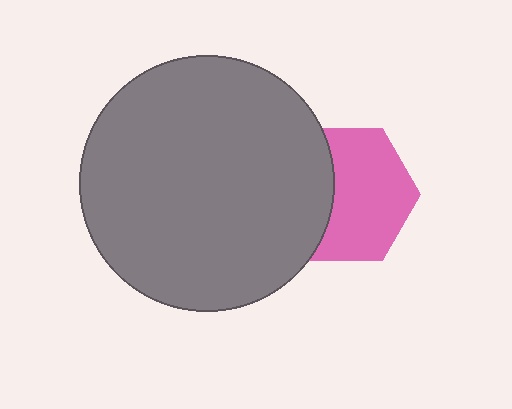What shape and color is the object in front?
The object in front is a gray circle.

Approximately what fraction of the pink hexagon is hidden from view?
Roughly 37% of the pink hexagon is hidden behind the gray circle.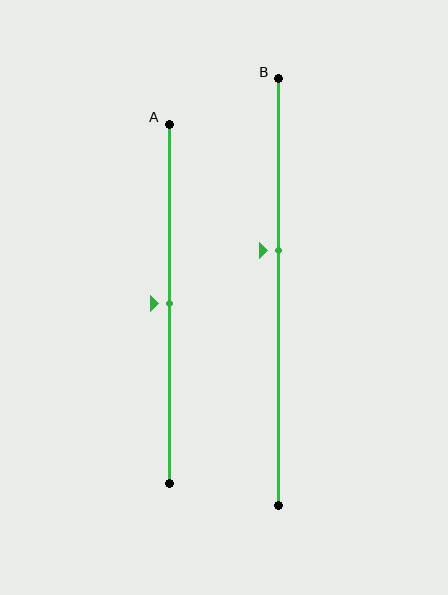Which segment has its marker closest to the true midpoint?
Segment A has its marker closest to the true midpoint.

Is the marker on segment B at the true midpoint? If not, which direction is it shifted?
No, the marker on segment B is shifted upward by about 10% of the segment length.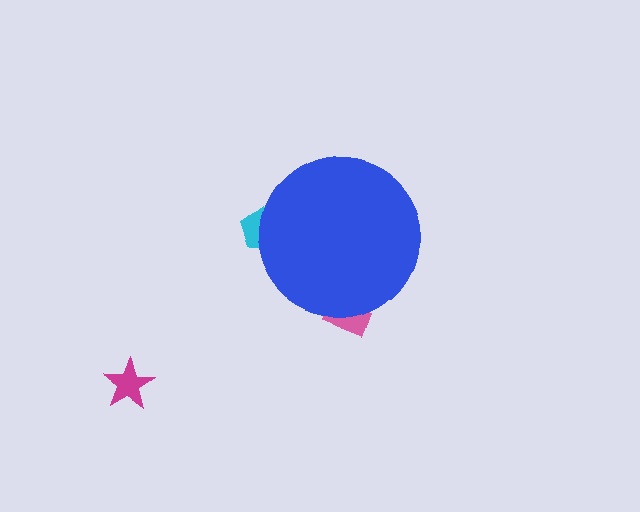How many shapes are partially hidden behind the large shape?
2 shapes are partially hidden.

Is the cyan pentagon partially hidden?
Yes, the cyan pentagon is partially hidden behind the blue circle.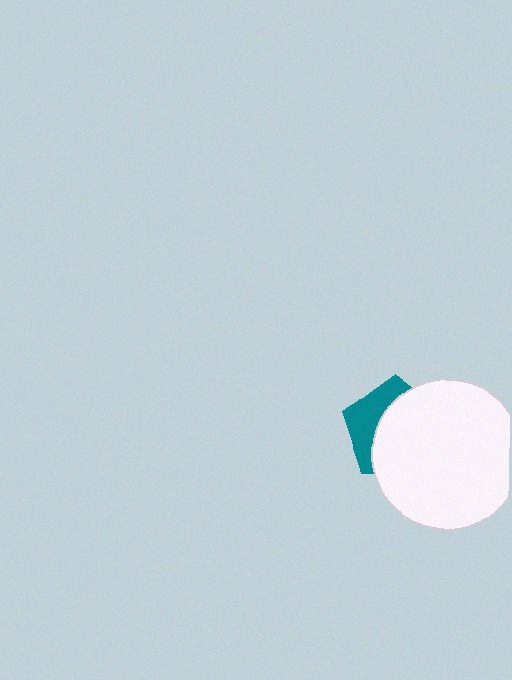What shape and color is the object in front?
The object in front is a white circle.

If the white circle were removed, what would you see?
You would see the complete teal pentagon.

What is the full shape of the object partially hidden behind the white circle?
The partially hidden object is a teal pentagon.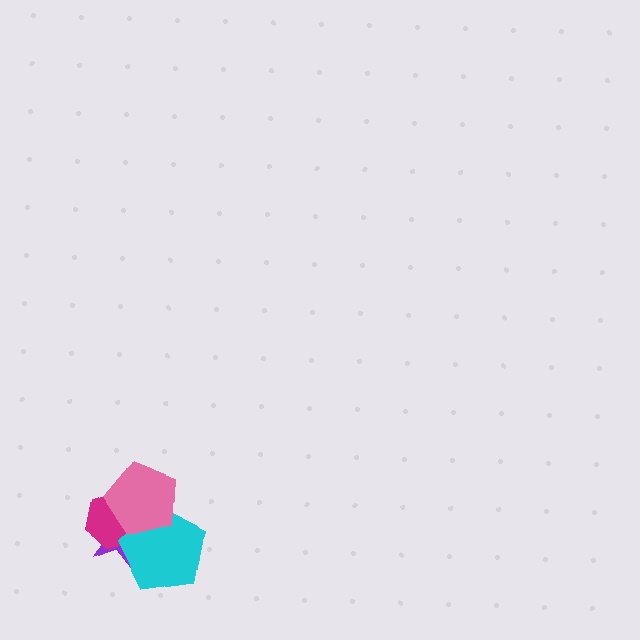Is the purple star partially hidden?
Yes, it is partially covered by another shape.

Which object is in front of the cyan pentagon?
The pink pentagon is in front of the cyan pentagon.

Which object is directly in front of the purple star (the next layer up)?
The magenta hexagon is directly in front of the purple star.